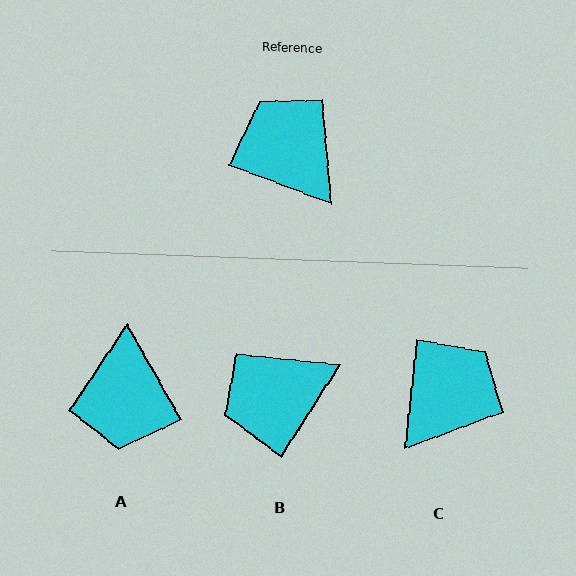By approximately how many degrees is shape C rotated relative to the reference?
Approximately 75 degrees clockwise.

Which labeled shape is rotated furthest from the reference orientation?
A, about 141 degrees away.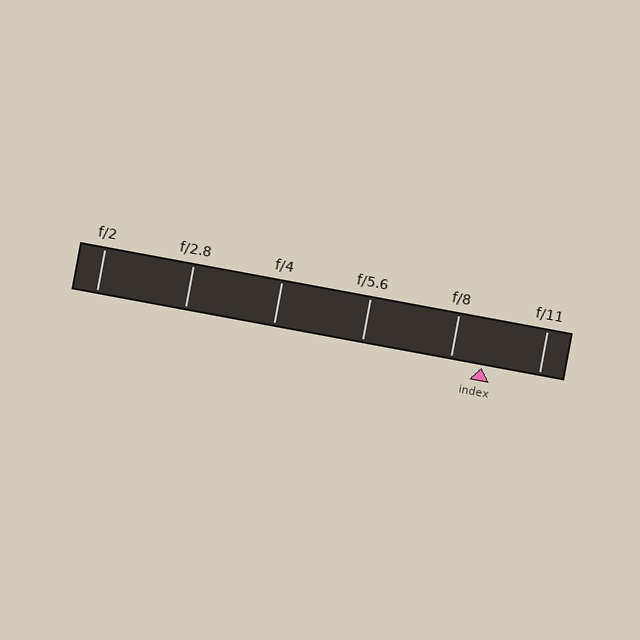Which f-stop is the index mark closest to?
The index mark is closest to f/8.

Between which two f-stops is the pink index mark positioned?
The index mark is between f/8 and f/11.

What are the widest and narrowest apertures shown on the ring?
The widest aperture shown is f/2 and the narrowest is f/11.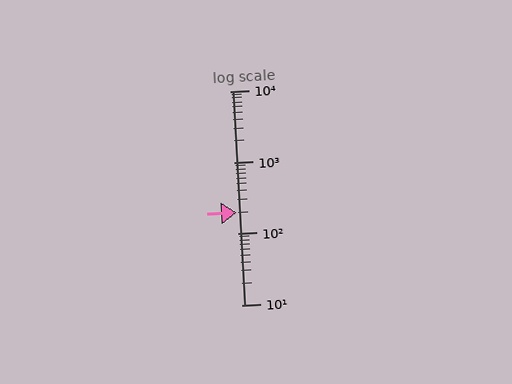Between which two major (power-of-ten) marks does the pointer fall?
The pointer is between 100 and 1000.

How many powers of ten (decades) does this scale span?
The scale spans 3 decades, from 10 to 10000.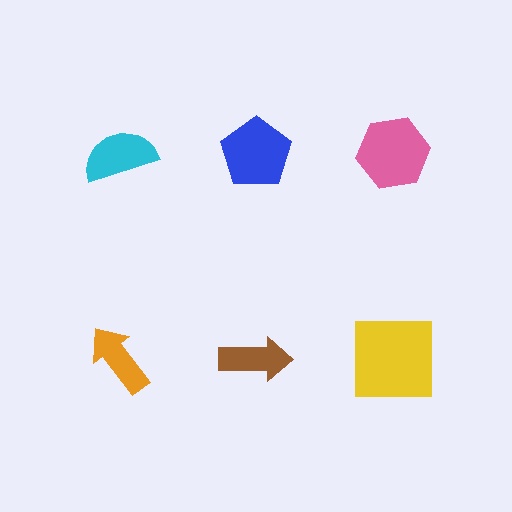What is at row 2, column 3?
A yellow square.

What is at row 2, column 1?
An orange arrow.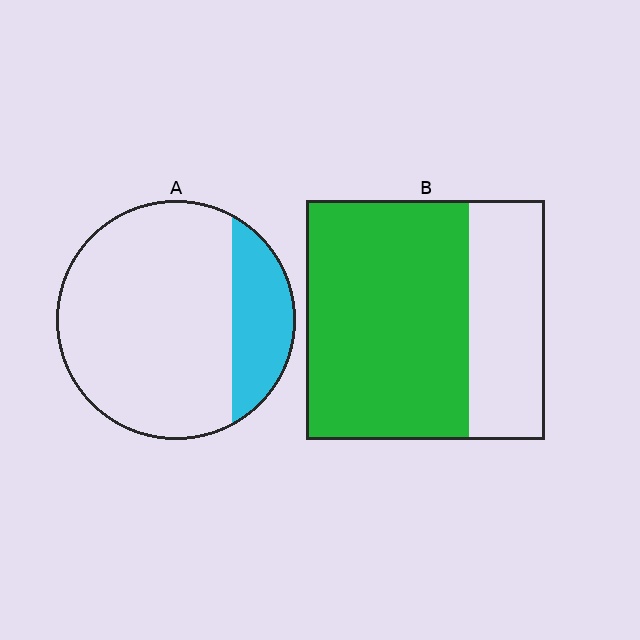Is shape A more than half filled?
No.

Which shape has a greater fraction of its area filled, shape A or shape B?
Shape B.